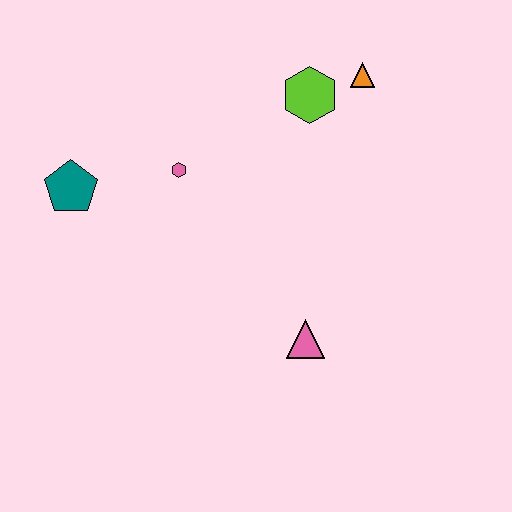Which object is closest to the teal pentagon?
The pink hexagon is closest to the teal pentagon.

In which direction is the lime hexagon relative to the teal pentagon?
The lime hexagon is to the right of the teal pentagon.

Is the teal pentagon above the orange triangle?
No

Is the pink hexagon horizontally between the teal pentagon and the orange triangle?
Yes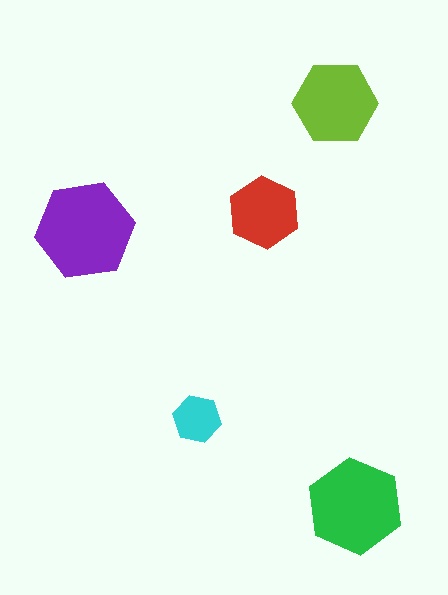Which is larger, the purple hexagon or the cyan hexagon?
The purple one.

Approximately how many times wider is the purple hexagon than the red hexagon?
About 1.5 times wider.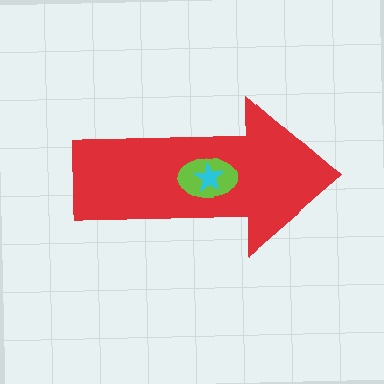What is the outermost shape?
The red arrow.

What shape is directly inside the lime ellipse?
The cyan star.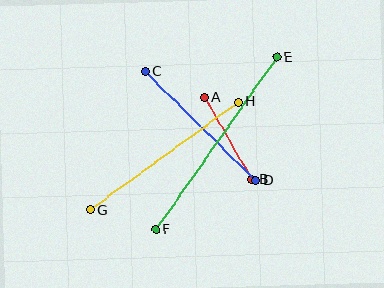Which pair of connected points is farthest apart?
Points E and F are farthest apart.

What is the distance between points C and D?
The distance is approximately 155 pixels.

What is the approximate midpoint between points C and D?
The midpoint is at approximately (200, 126) pixels.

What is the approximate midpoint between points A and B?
The midpoint is at approximately (228, 138) pixels.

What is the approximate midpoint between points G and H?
The midpoint is at approximately (164, 156) pixels.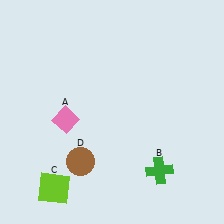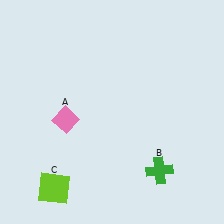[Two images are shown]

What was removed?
The brown circle (D) was removed in Image 2.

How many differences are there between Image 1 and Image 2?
There is 1 difference between the two images.